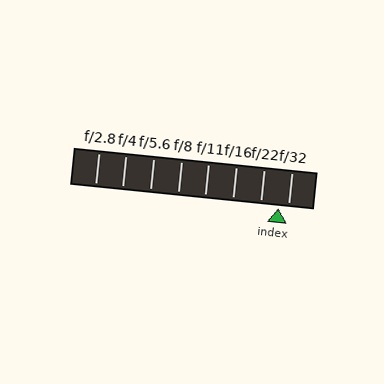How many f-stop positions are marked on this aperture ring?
There are 8 f-stop positions marked.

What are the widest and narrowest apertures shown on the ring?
The widest aperture shown is f/2.8 and the narrowest is f/32.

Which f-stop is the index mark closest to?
The index mark is closest to f/32.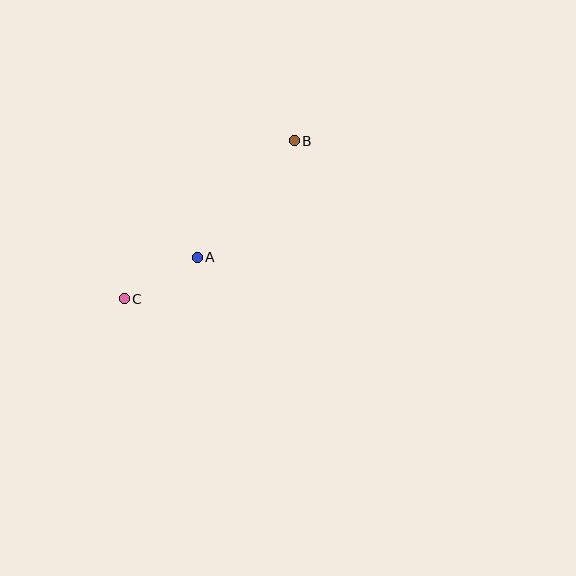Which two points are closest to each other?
Points A and C are closest to each other.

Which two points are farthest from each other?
Points B and C are farthest from each other.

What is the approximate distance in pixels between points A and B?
The distance between A and B is approximately 151 pixels.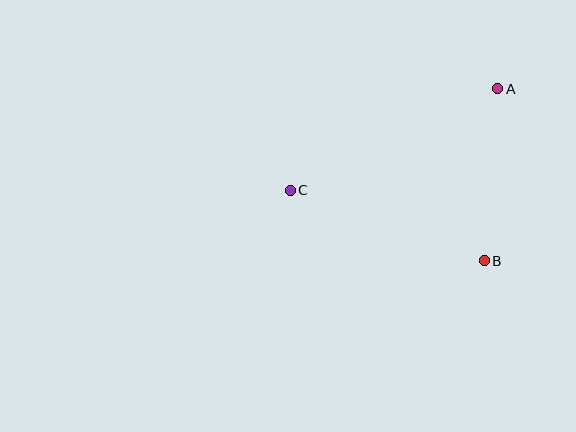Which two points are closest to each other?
Points A and B are closest to each other.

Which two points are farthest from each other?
Points A and C are farthest from each other.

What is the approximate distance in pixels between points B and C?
The distance between B and C is approximately 207 pixels.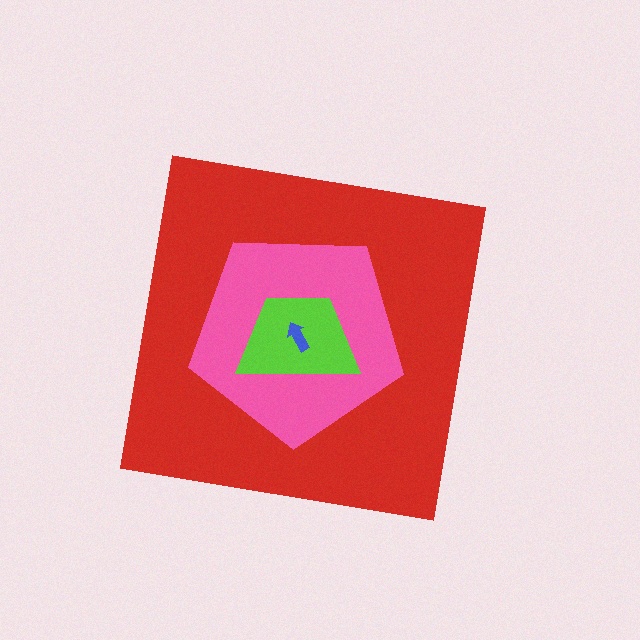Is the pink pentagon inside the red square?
Yes.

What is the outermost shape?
The red square.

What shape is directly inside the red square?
The pink pentagon.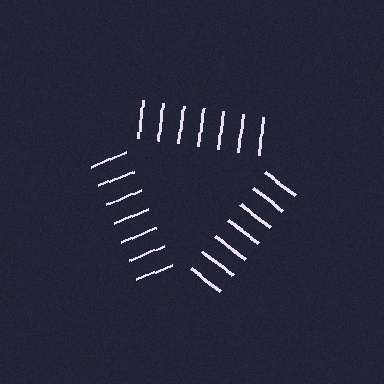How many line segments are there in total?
21 — 7 along each of the 3 edges.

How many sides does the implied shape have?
3 sides — the line-ends trace a triangle.